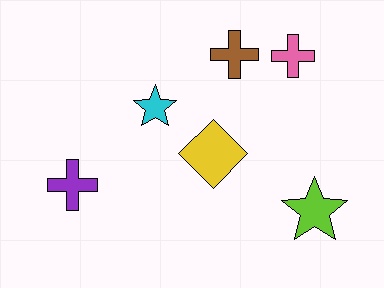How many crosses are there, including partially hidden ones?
There are 3 crosses.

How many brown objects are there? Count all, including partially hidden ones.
There is 1 brown object.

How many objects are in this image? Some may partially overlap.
There are 6 objects.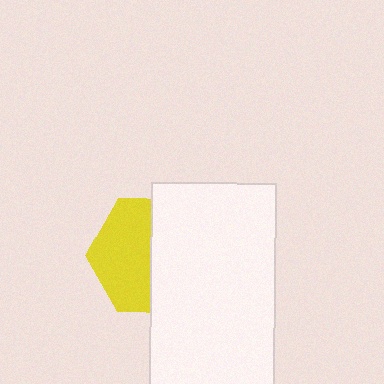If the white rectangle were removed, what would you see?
You would see the complete yellow hexagon.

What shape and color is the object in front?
The object in front is a white rectangle.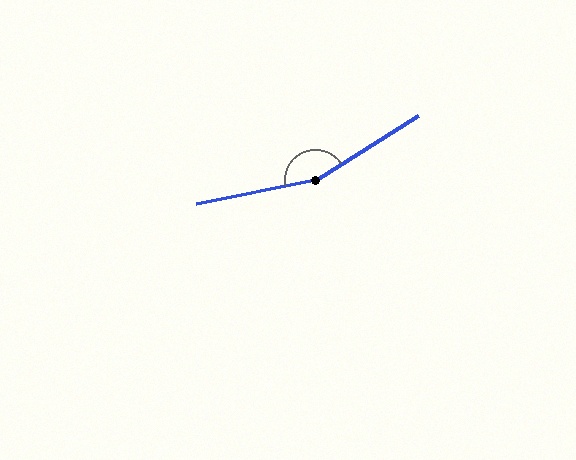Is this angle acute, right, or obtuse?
It is obtuse.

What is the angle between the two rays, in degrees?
Approximately 159 degrees.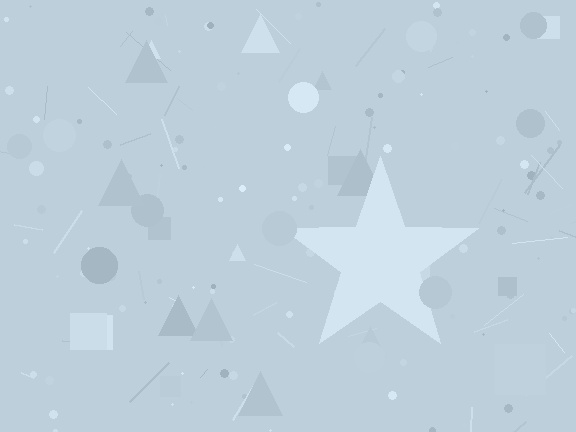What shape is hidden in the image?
A star is hidden in the image.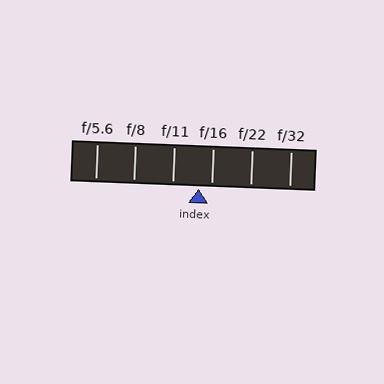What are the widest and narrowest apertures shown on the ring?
The widest aperture shown is f/5.6 and the narrowest is f/32.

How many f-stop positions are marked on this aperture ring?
There are 6 f-stop positions marked.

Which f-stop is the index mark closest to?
The index mark is closest to f/16.